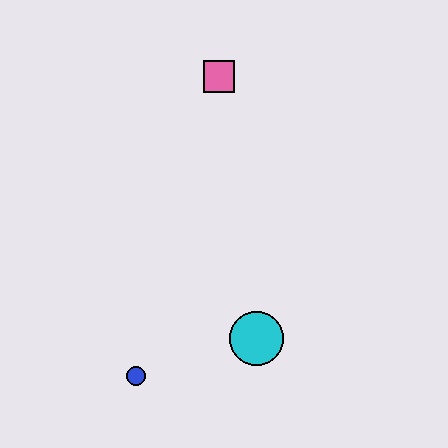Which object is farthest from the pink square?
The blue circle is farthest from the pink square.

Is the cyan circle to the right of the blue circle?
Yes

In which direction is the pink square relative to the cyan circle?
The pink square is above the cyan circle.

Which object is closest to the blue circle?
The cyan circle is closest to the blue circle.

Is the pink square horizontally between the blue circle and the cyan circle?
Yes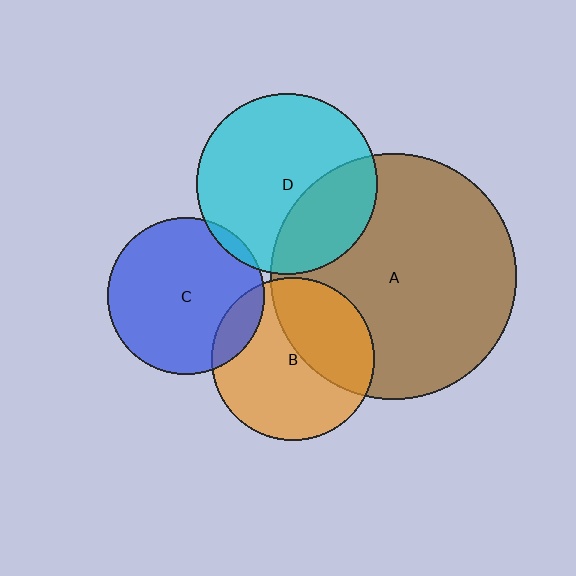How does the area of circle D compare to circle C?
Approximately 1.3 times.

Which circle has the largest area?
Circle A (brown).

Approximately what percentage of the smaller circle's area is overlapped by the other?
Approximately 40%.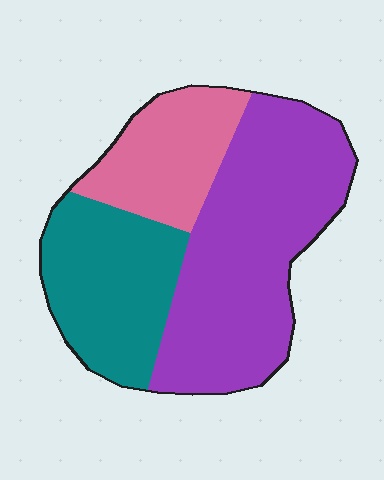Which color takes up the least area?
Pink, at roughly 20%.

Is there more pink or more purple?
Purple.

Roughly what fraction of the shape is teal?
Teal covers around 30% of the shape.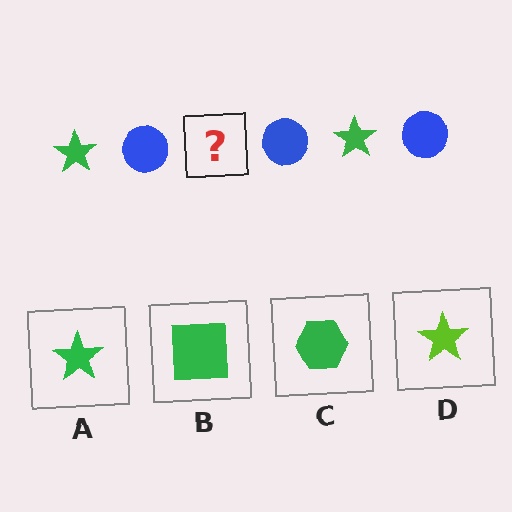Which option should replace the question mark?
Option A.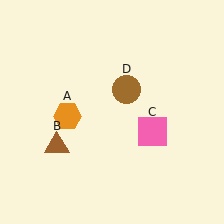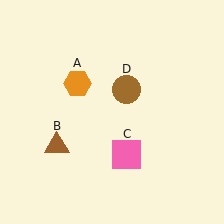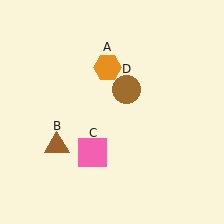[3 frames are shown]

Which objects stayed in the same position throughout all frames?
Brown triangle (object B) and brown circle (object D) remained stationary.